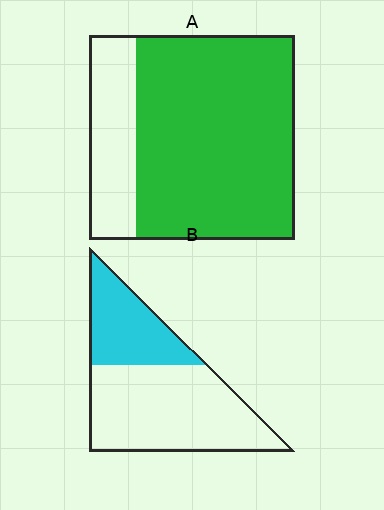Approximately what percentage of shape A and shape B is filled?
A is approximately 75% and B is approximately 35%.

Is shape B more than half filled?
No.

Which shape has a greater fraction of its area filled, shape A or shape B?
Shape A.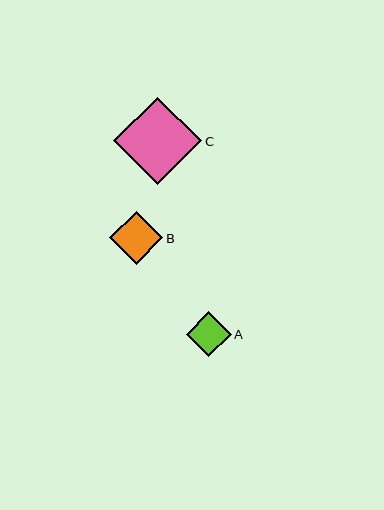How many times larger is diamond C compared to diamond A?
Diamond C is approximately 2.0 times the size of diamond A.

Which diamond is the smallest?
Diamond A is the smallest with a size of approximately 45 pixels.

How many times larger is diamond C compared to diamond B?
Diamond C is approximately 1.6 times the size of diamond B.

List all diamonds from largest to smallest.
From largest to smallest: C, B, A.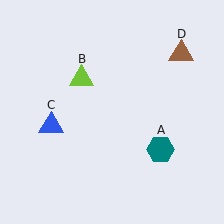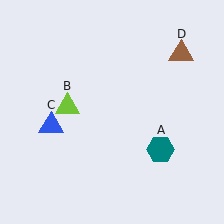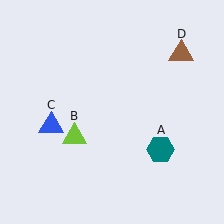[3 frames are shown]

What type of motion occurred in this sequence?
The lime triangle (object B) rotated counterclockwise around the center of the scene.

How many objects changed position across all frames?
1 object changed position: lime triangle (object B).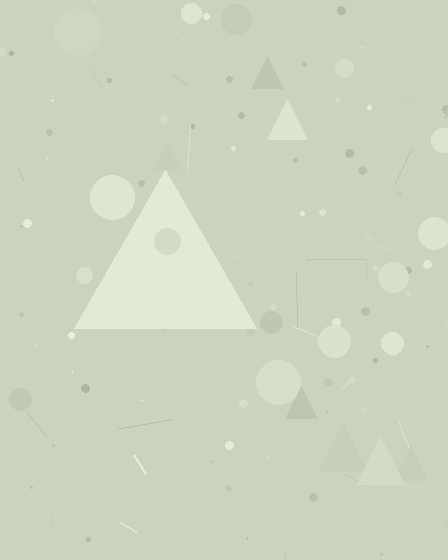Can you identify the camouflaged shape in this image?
The camouflaged shape is a triangle.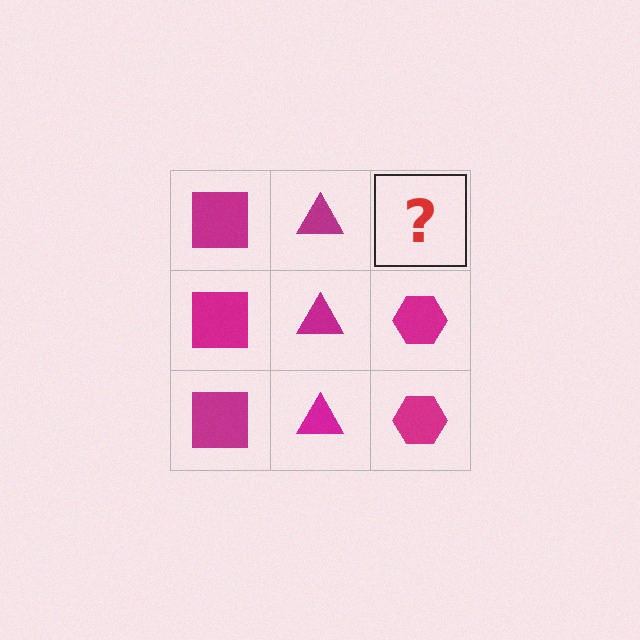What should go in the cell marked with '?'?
The missing cell should contain a magenta hexagon.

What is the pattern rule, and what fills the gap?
The rule is that each column has a consistent shape. The gap should be filled with a magenta hexagon.